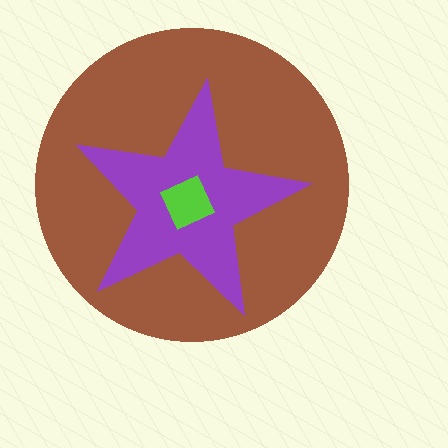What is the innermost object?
The lime diamond.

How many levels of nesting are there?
3.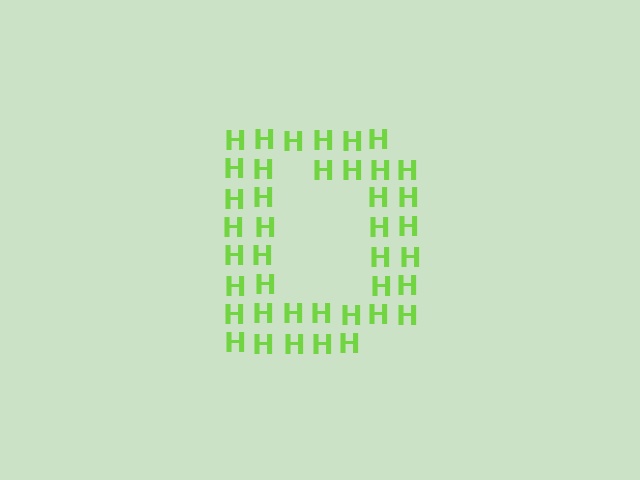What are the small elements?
The small elements are letter H's.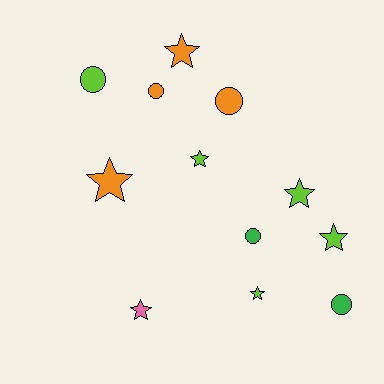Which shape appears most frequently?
Star, with 7 objects.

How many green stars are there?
There are no green stars.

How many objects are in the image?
There are 12 objects.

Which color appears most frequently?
Lime, with 5 objects.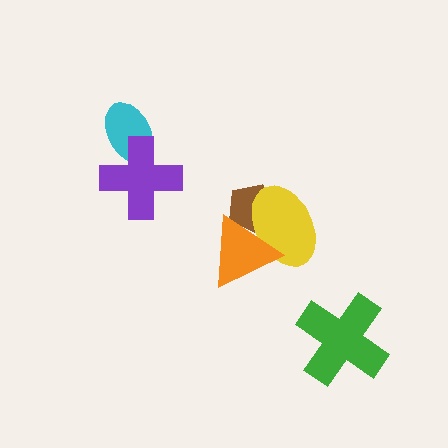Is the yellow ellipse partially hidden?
Yes, it is partially covered by another shape.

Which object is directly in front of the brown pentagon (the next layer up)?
The yellow ellipse is directly in front of the brown pentagon.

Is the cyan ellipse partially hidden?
Yes, it is partially covered by another shape.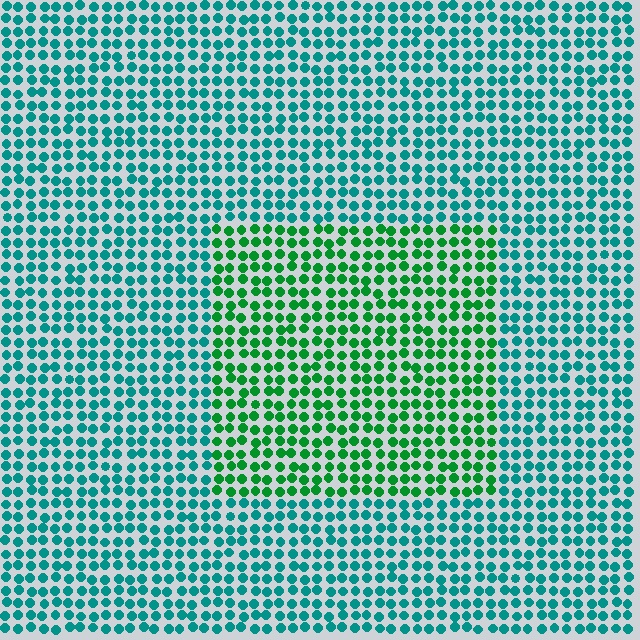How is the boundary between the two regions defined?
The boundary is defined purely by a slight shift in hue (about 41 degrees). Spacing, size, and orientation are identical on both sides.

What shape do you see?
I see a rectangle.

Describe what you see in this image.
The image is filled with small teal elements in a uniform arrangement. A rectangle-shaped region is visible where the elements are tinted to a slightly different hue, forming a subtle color boundary.